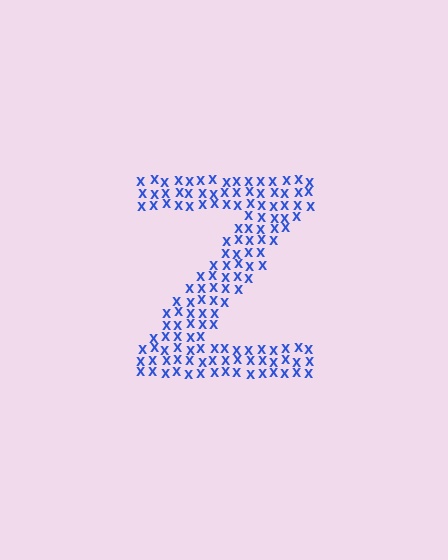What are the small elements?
The small elements are letter X's.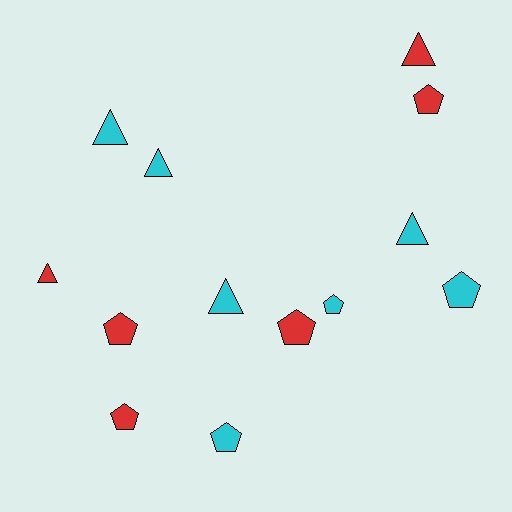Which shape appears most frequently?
Pentagon, with 7 objects.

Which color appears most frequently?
Cyan, with 7 objects.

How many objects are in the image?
There are 13 objects.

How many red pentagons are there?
There are 4 red pentagons.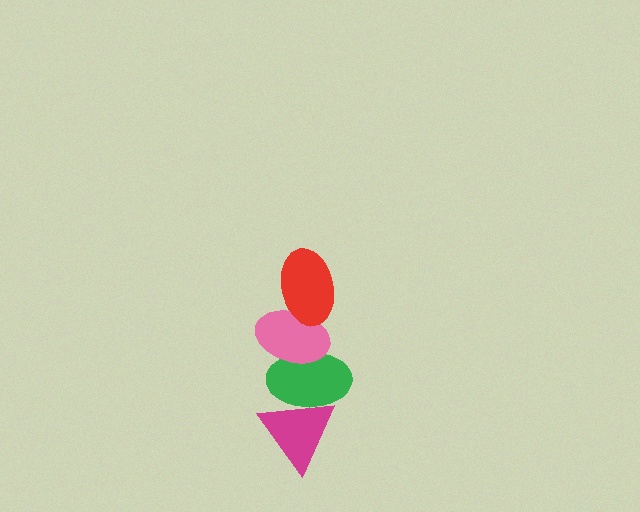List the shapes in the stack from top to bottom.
From top to bottom: the red ellipse, the pink ellipse, the green ellipse, the magenta triangle.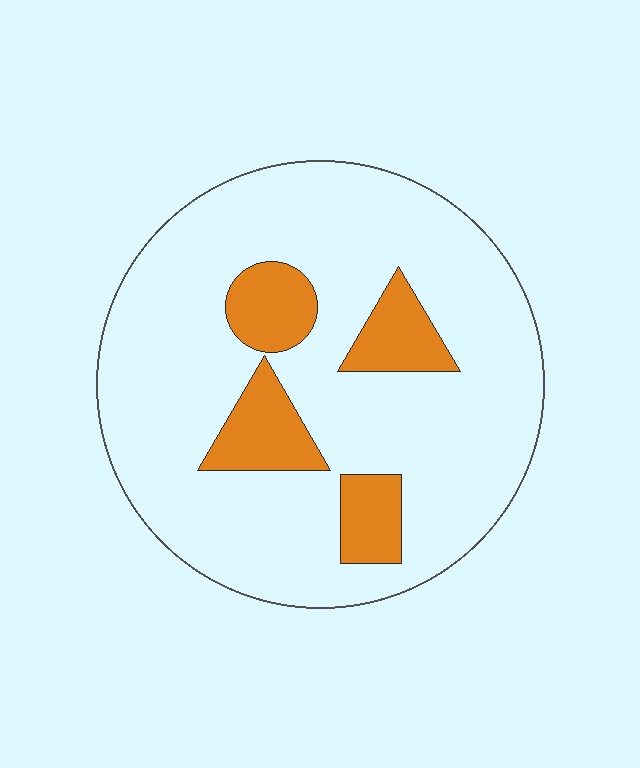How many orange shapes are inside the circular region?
4.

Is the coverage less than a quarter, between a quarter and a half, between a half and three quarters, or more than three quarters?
Less than a quarter.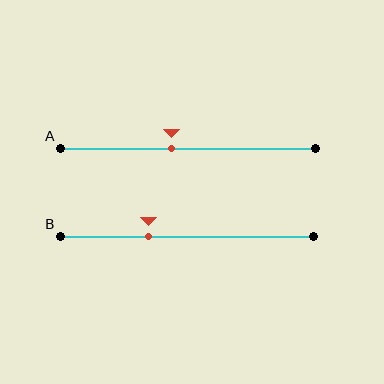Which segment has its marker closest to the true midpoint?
Segment A has its marker closest to the true midpoint.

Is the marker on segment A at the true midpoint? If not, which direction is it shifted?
No, the marker on segment A is shifted to the left by about 6% of the segment length.